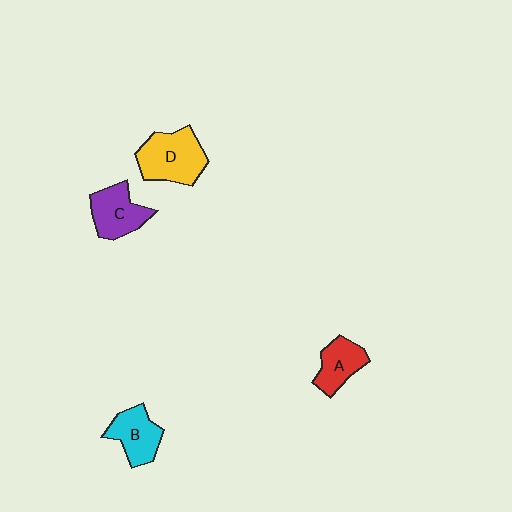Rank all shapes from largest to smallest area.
From largest to smallest: D (yellow), C (purple), B (cyan), A (red).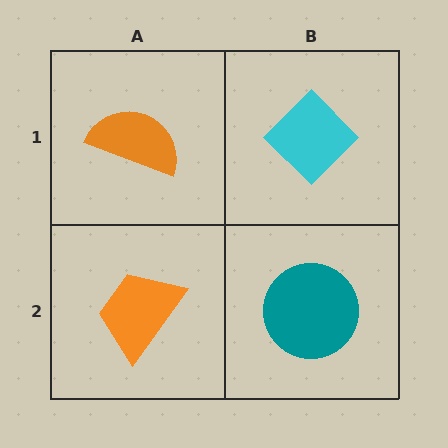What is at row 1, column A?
An orange semicircle.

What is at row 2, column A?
An orange trapezoid.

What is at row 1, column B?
A cyan diamond.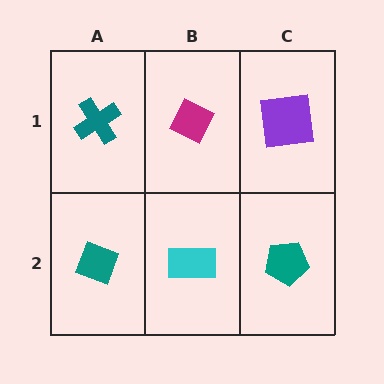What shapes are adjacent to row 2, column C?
A purple square (row 1, column C), a cyan rectangle (row 2, column B).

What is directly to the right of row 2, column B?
A teal pentagon.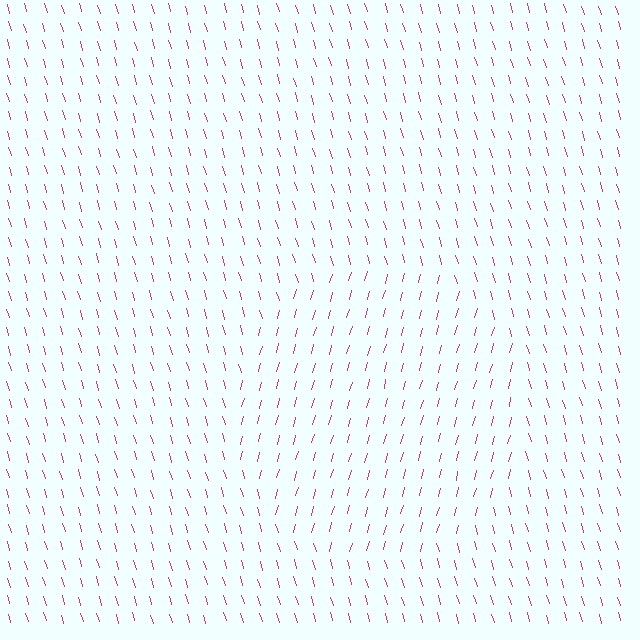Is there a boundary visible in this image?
Yes, there is a texture boundary formed by a change in line orientation.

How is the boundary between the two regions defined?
The boundary is defined purely by a change in line orientation (approximately 31 degrees difference). All lines are the same color and thickness.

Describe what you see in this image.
The image is filled with small magenta line segments. A circle region in the image has lines oriented differently from the surrounding lines, creating a visible texture boundary.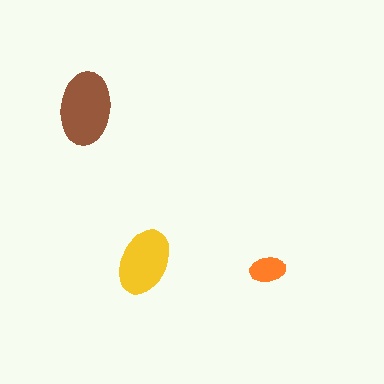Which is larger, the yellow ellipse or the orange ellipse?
The yellow one.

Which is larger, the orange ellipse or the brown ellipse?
The brown one.